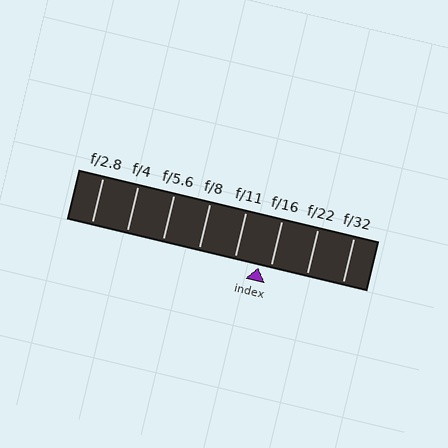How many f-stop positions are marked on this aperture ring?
There are 8 f-stop positions marked.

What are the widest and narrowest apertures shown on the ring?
The widest aperture shown is f/2.8 and the narrowest is f/32.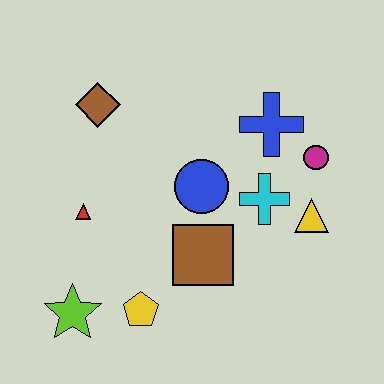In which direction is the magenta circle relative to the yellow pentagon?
The magenta circle is to the right of the yellow pentagon.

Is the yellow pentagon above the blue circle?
No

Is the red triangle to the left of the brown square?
Yes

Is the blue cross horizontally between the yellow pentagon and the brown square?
No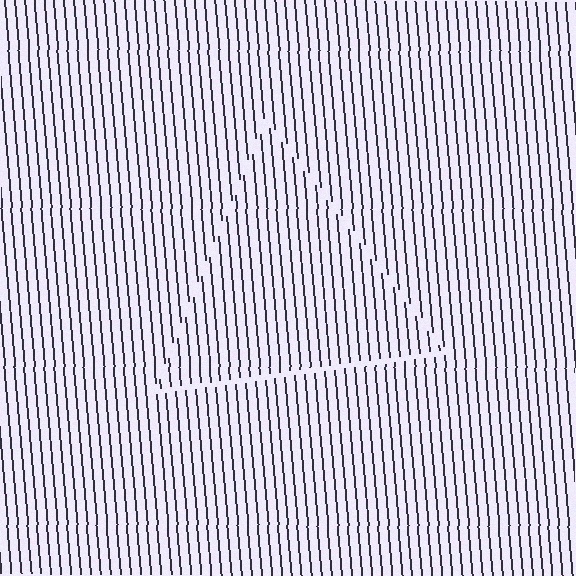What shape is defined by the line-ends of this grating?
An illusory triangle. The interior of the shape contains the same grating, shifted by half a period — the contour is defined by the phase discontinuity where line-ends from the inner and outer gratings abut.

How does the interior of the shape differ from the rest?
The interior of the shape contains the same grating, shifted by half a period — the contour is defined by the phase discontinuity where line-ends from the inner and outer gratings abut.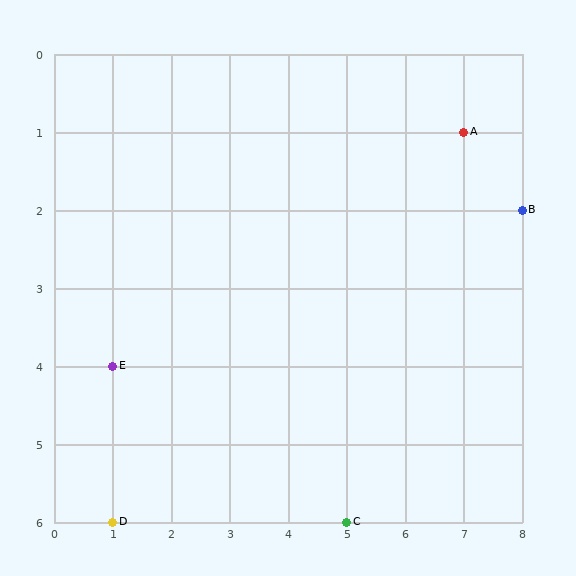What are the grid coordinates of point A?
Point A is at grid coordinates (7, 1).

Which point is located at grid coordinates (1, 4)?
Point E is at (1, 4).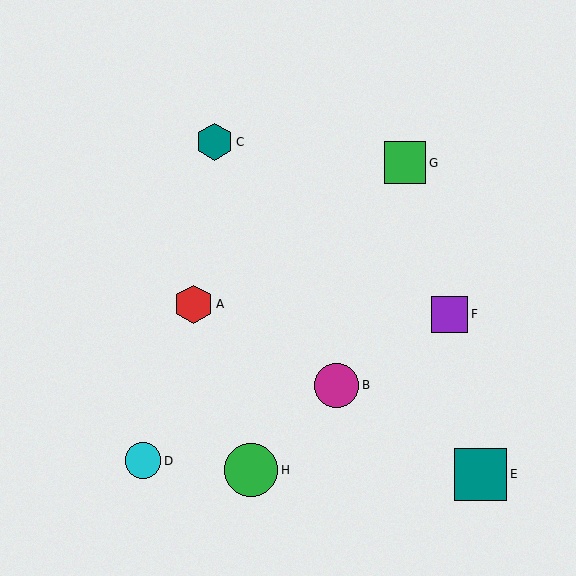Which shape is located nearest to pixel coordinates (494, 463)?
The teal square (labeled E) at (481, 474) is nearest to that location.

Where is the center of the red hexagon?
The center of the red hexagon is at (194, 304).